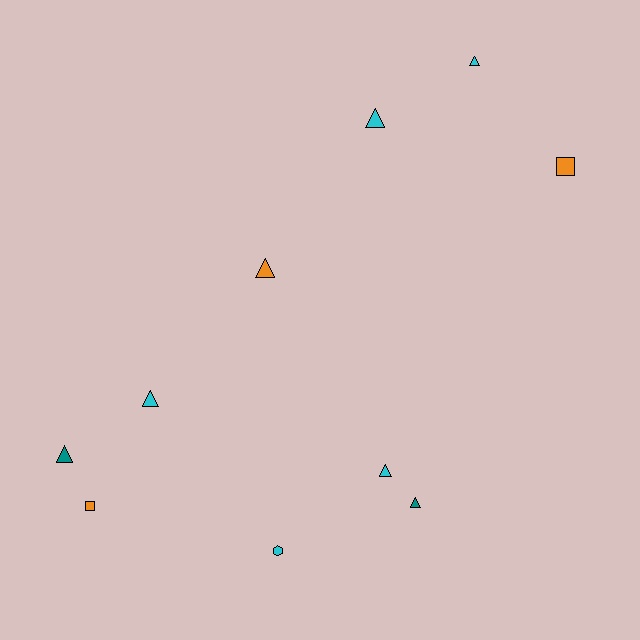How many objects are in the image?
There are 10 objects.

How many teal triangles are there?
There are 2 teal triangles.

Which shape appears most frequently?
Triangle, with 7 objects.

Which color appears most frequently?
Cyan, with 5 objects.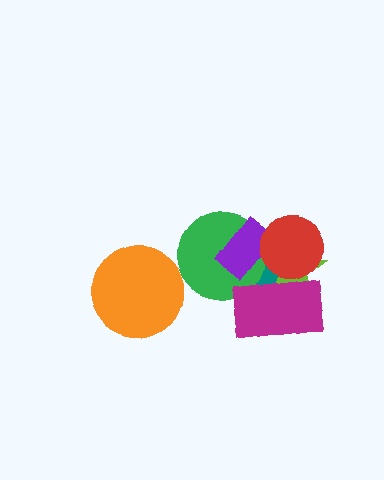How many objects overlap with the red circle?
4 objects overlap with the red circle.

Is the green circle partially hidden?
Yes, it is partially covered by another shape.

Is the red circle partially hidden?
No, no other shape covers it.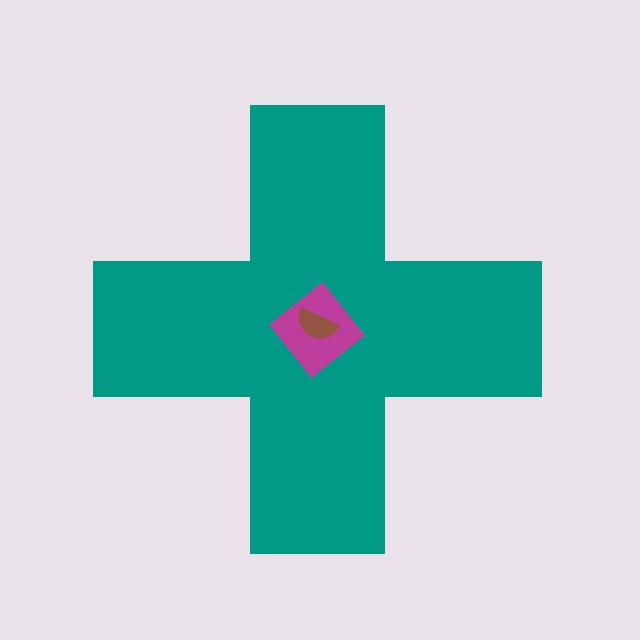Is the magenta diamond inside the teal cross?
Yes.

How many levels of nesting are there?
3.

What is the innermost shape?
The brown semicircle.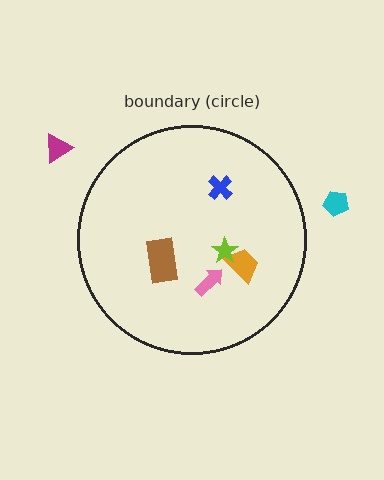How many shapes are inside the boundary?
5 inside, 2 outside.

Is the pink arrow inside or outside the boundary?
Inside.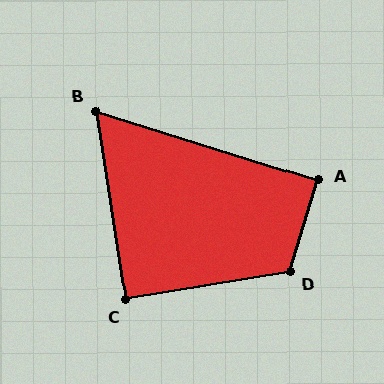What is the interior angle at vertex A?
Approximately 90 degrees (approximately right).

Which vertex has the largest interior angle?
D, at approximately 116 degrees.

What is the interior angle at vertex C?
Approximately 90 degrees (approximately right).